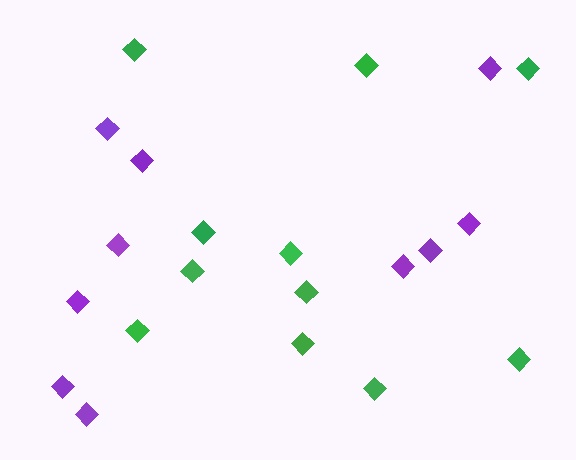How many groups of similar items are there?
There are 2 groups: one group of green diamonds (11) and one group of purple diamonds (10).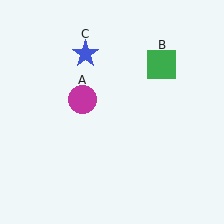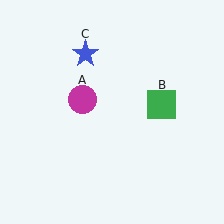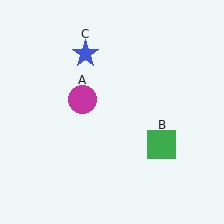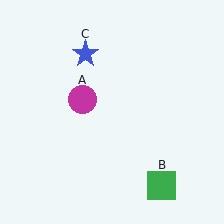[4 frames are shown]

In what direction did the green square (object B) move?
The green square (object B) moved down.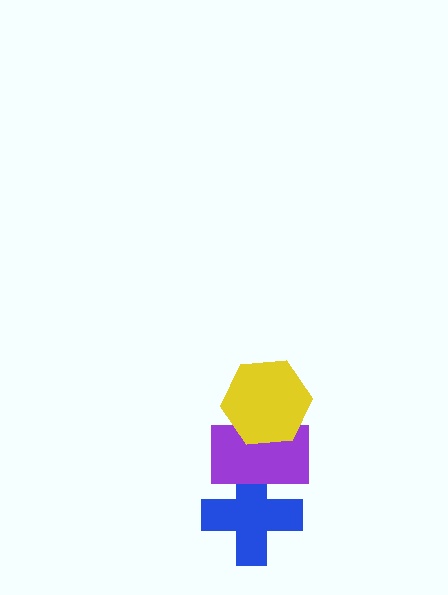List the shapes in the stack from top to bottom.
From top to bottom: the yellow hexagon, the purple rectangle, the blue cross.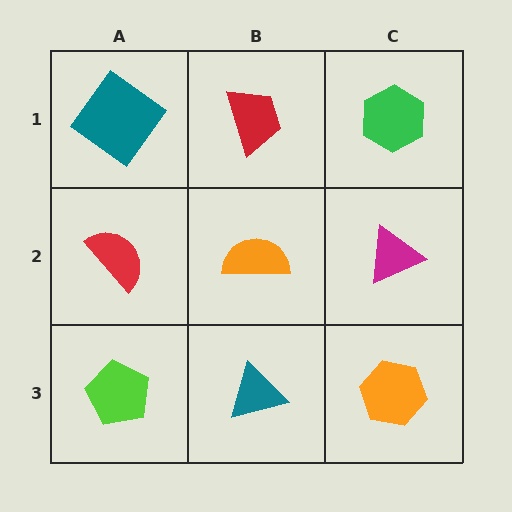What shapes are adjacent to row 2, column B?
A red trapezoid (row 1, column B), a teal triangle (row 3, column B), a red semicircle (row 2, column A), a magenta triangle (row 2, column C).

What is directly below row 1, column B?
An orange semicircle.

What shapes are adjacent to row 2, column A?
A teal diamond (row 1, column A), a lime pentagon (row 3, column A), an orange semicircle (row 2, column B).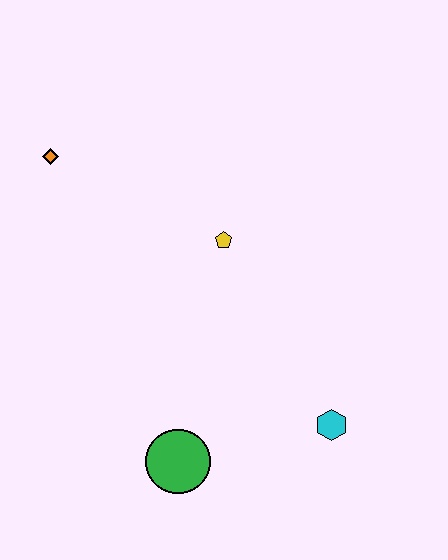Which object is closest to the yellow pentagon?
The orange diamond is closest to the yellow pentagon.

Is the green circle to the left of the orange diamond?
No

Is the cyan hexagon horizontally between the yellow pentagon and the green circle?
No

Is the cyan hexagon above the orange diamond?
No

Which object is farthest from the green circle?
The orange diamond is farthest from the green circle.